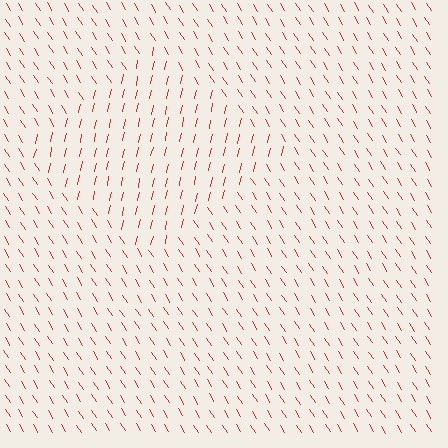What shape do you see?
I see a diamond.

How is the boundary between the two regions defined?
The boundary is defined purely by a change in line orientation (approximately 45 degrees difference). All lines are the same color and thickness.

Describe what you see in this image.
The image is filled with small red line segments. A diamond region in the image has lines oriented differently from the surrounding lines, creating a visible texture boundary.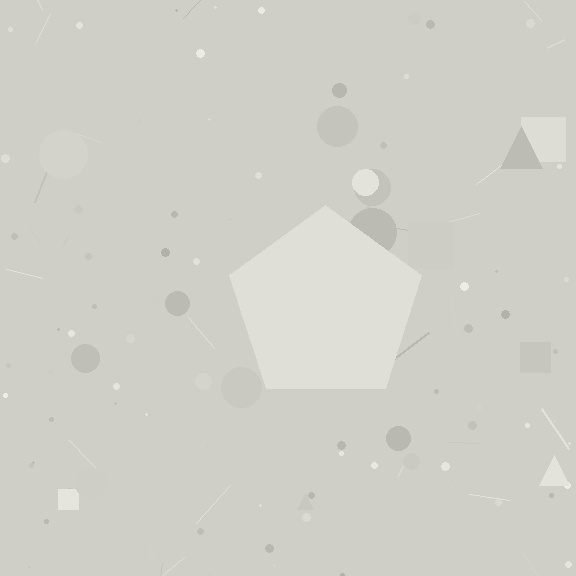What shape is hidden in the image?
A pentagon is hidden in the image.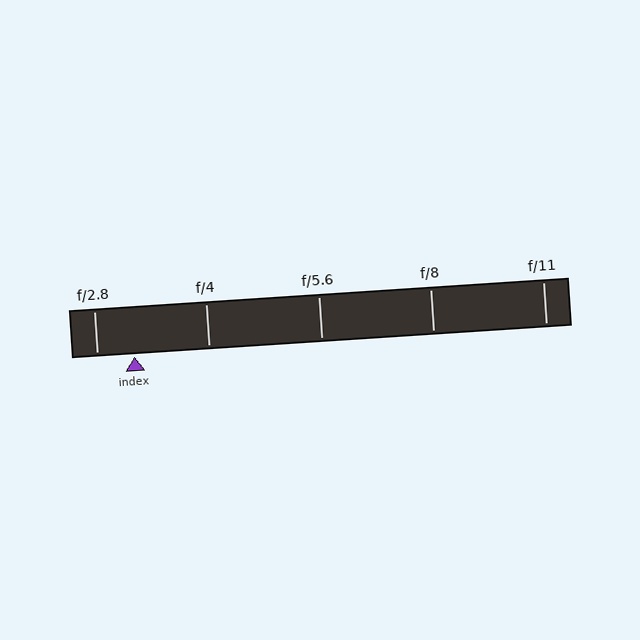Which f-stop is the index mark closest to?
The index mark is closest to f/2.8.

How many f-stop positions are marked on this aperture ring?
There are 5 f-stop positions marked.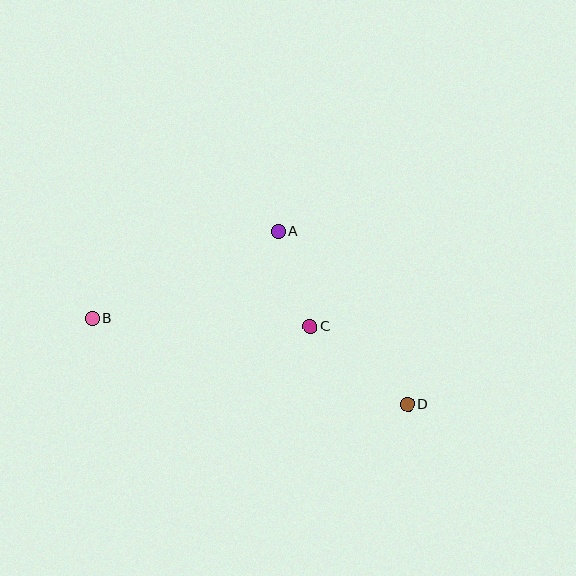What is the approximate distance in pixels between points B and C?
The distance between B and C is approximately 218 pixels.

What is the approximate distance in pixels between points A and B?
The distance between A and B is approximately 205 pixels.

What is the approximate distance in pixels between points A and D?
The distance between A and D is approximately 216 pixels.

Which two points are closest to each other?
Points A and C are closest to each other.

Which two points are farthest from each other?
Points B and D are farthest from each other.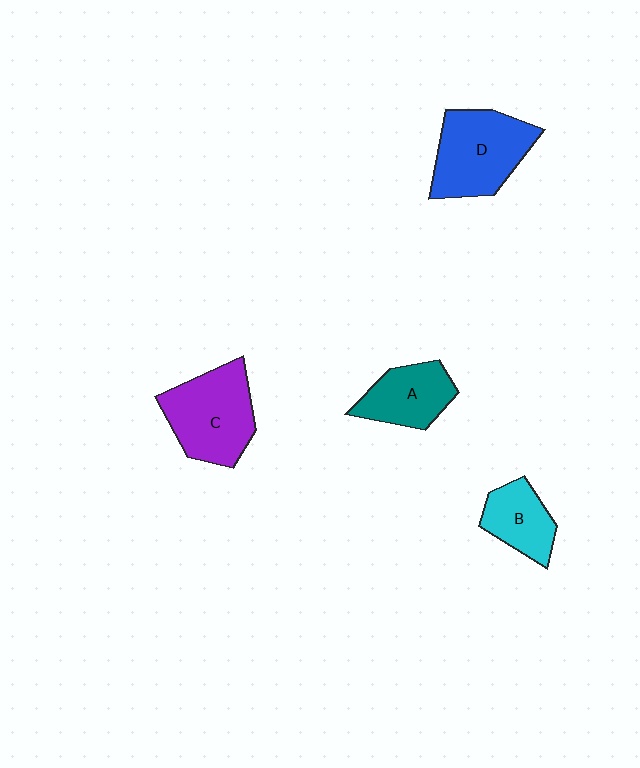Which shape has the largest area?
Shape D (blue).